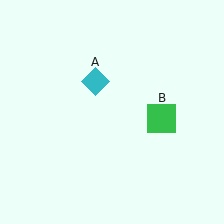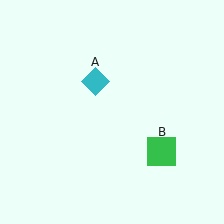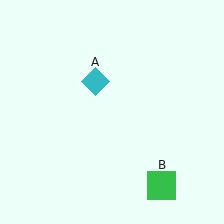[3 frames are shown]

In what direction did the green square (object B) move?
The green square (object B) moved down.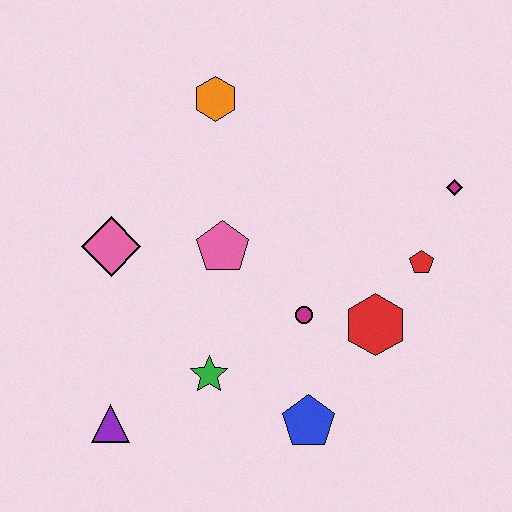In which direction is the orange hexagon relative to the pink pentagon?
The orange hexagon is above the pink pentagon.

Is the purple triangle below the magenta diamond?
Yes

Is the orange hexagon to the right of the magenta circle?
No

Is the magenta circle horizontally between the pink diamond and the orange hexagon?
No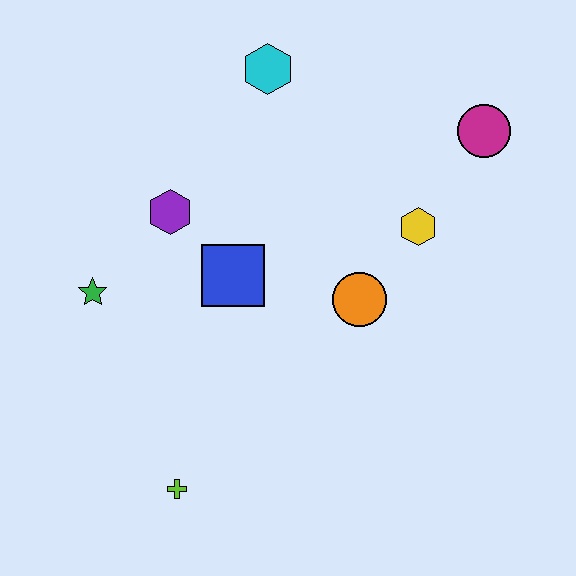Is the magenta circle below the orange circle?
No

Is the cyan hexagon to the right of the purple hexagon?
Yes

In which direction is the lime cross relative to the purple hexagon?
The lime cross is below the purple hexagon.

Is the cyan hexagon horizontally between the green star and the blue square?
No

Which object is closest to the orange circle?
The yellow hexagon is closest to the orange circle.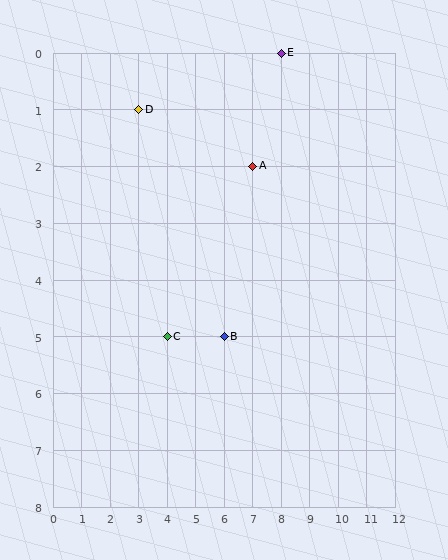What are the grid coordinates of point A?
Point A is at grid coordinates (7, 2).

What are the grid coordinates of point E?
Point E is at grid coordinates (8, 0).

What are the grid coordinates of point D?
Point D is at grid coordinates (3, 1).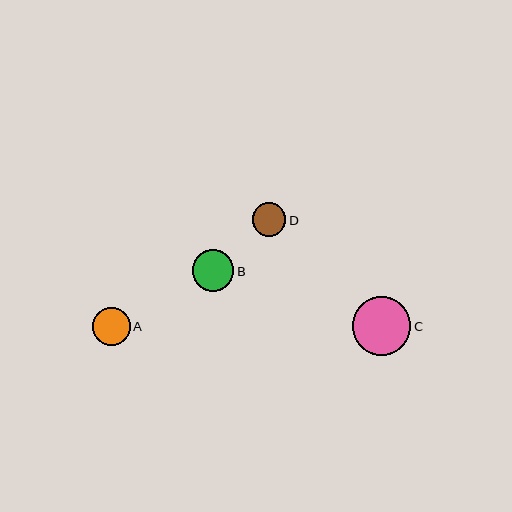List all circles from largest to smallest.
From largest to smallest: C, B, A, D.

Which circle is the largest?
Circle C is the largest with a size of approximately 58 pixels.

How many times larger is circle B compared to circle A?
Circle B is approximately 1.1 times the size of circle A.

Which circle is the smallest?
Circle D is the smallest with a size of approximately 33 pixels.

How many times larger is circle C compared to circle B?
Circle C is approximately 1.4 times the size of circle B.